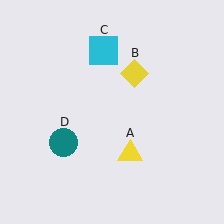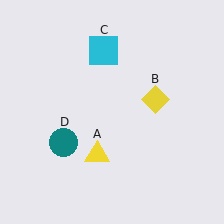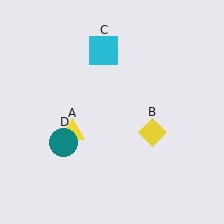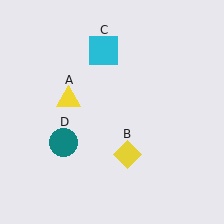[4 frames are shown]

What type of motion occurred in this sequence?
The yellow triangle (object A), yellow diamond (object B) rotated clockwise around the center of the scene.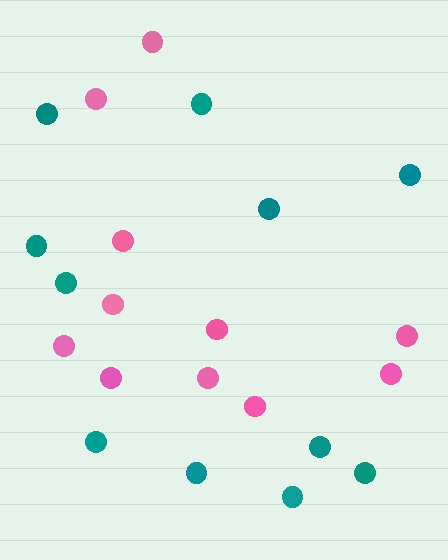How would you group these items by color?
There are 2 groups: one group of teal circles (11) and one group of pink circles (11).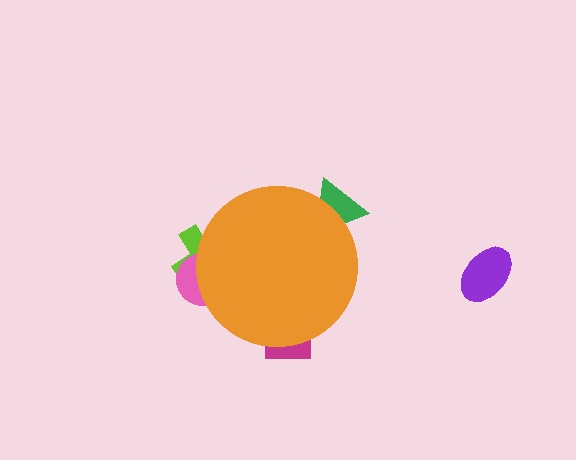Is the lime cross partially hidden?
Yes, the lime cross is partially hidden behind the orange circle.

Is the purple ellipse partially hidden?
No, the purple ellipse is fully visible.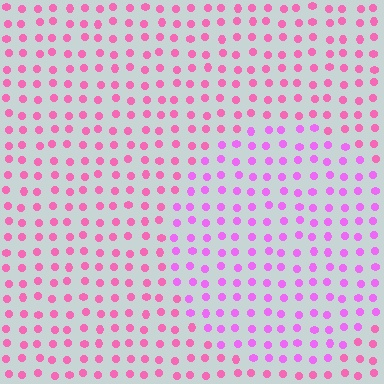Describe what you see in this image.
The image is filled with small pink elements in a uniform arrangement. A circle-shaped region is visible where the elements are tinted to a slightly different hue, forming a subtle color boundary.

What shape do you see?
I see a circle.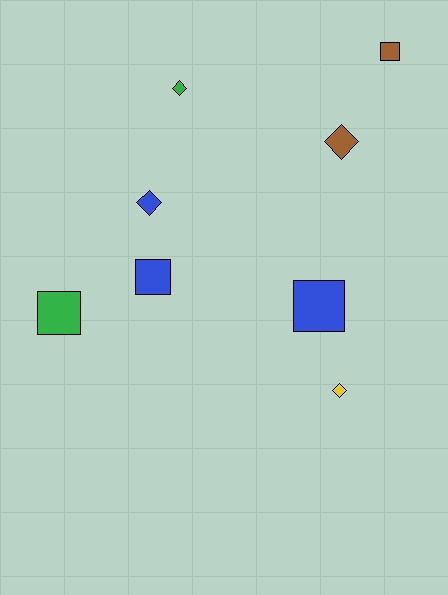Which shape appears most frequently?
Diamond, with 4 objects.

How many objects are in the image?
There are 8 objects.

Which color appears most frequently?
Blue, with 3 objects.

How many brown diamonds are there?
There is 1 brown diamond.